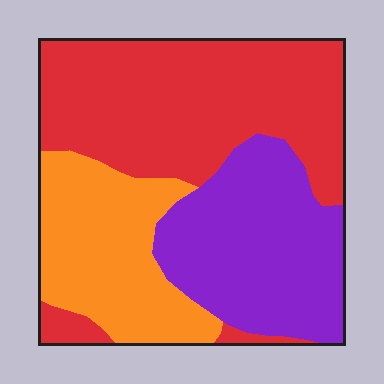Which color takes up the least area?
Orange, at roughly 25%.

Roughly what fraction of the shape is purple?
Purple covers 30% of the shape.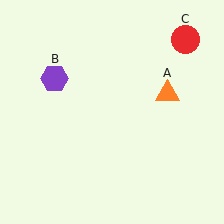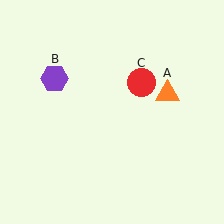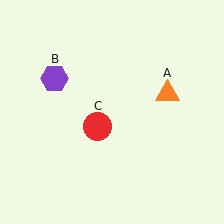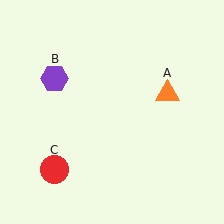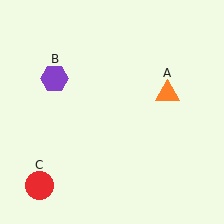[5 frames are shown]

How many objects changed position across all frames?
1 object changed position: red circle (object C).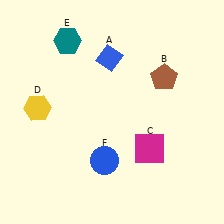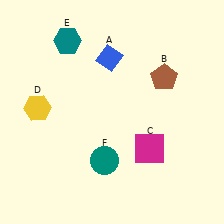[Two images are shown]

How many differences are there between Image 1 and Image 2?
There is 1 difference between the two images.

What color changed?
The circle (F) changed from blue in Image 1 to teal in Image 2.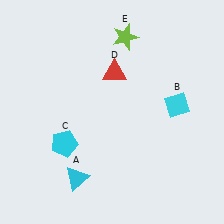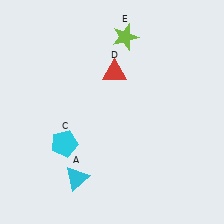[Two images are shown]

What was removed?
The cyan diamond (B) was removed in Image 2.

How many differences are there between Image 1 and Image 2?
There is 1 difference between the two images.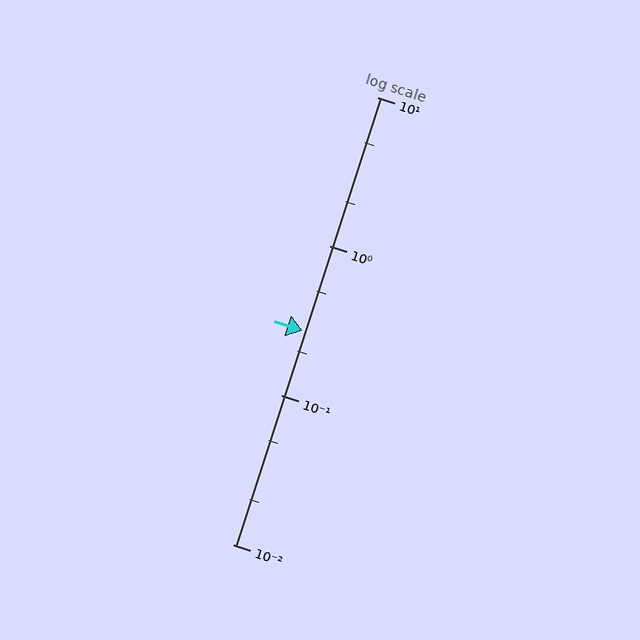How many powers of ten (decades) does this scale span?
The scale spans 3 decades, from 0.01 to 10.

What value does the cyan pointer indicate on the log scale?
The pointer indicates approximately 0.27.